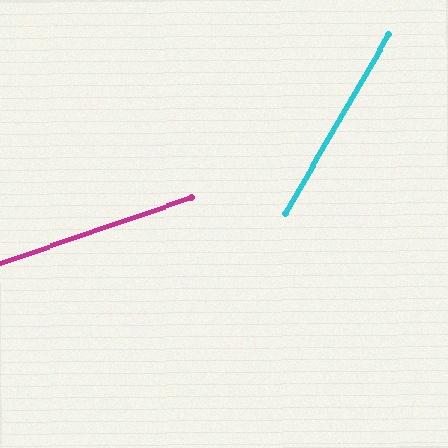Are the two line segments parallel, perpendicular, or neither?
Neither parallel nor perpendicular — they differ by about 41°.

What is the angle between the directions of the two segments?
Approximately 41 degrees.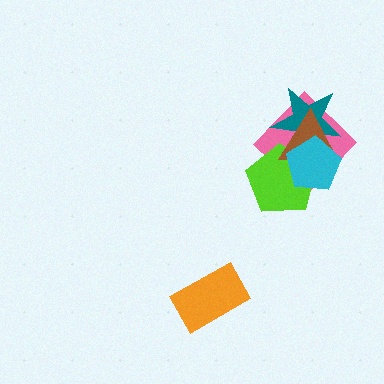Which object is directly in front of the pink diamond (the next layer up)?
The lime pentagon is directly in front of the pink diamond.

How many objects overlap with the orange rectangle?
0 objects overlap with the orange rectangle.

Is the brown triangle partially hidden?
Yes, it is partially covered by another shape.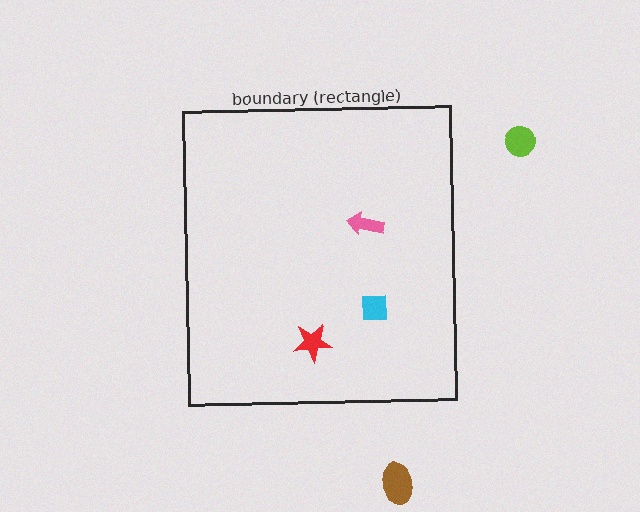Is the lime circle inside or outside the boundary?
Outside.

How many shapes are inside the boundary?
3 inside, 2 outside.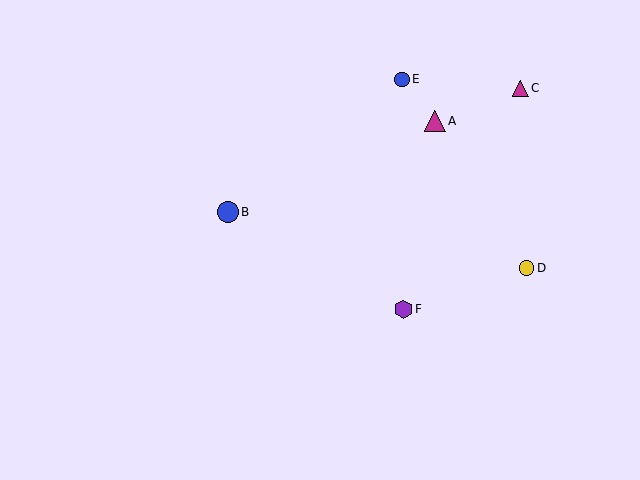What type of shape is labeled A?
Shape A is a magenta triangle.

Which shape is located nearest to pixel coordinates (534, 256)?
The yellow circle (labeled D) at (527, 268) is nearest to that location.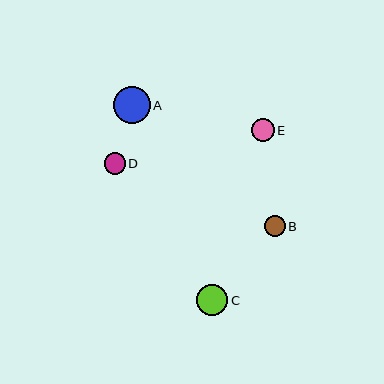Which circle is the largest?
Circle A is the largest with a size of approximately 37 pixels.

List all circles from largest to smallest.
From largest to smallest: A, C, E, D, B.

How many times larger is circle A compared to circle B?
Circle A is approximately 1.8 times the size of circle B.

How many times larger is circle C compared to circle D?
Circle C is approximately 1.5 times the size of circle D.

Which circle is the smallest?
Circle B is the smallest with a size of approximately 21 pixels.